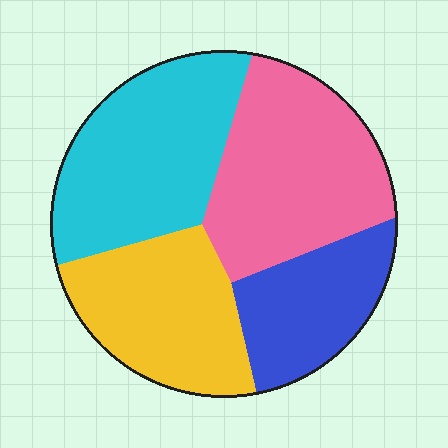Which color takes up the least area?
Blue, at roughly 20%.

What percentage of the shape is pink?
Pink covers around 30% of the shape.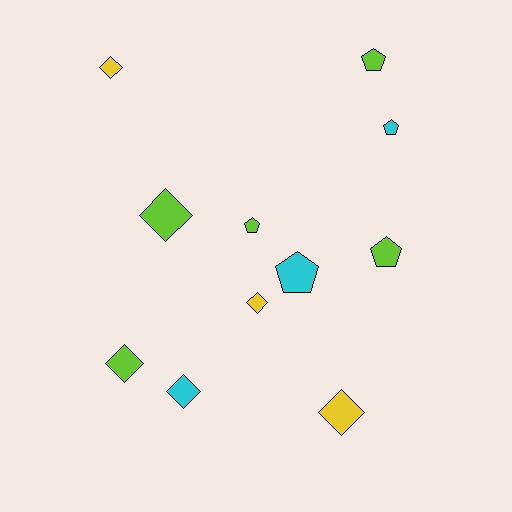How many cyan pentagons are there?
There are 2 cyan pentagons.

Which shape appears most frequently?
Diamond, with 6 objects.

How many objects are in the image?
There are 11 objects.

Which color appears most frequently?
Lime, with 5 objects.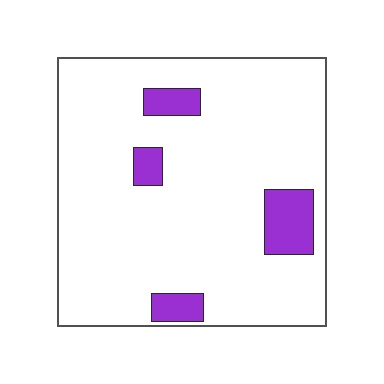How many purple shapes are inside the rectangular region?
4.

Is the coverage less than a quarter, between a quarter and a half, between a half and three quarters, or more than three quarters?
Less than a quarter.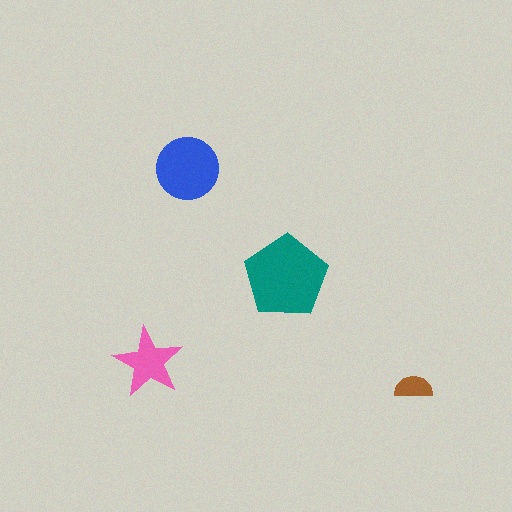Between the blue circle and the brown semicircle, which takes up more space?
The blue circle.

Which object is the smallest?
The brown semicircle.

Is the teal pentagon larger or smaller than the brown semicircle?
Larger.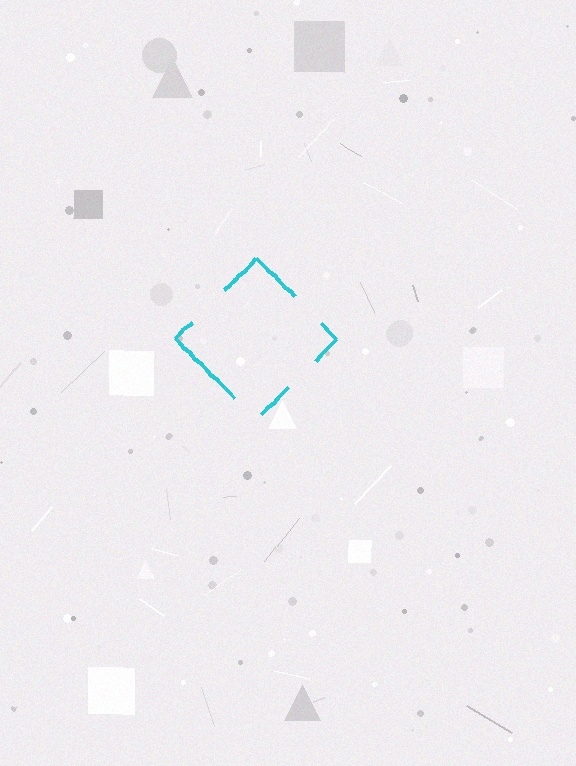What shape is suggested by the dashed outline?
The dashed outline suggests a diamond.